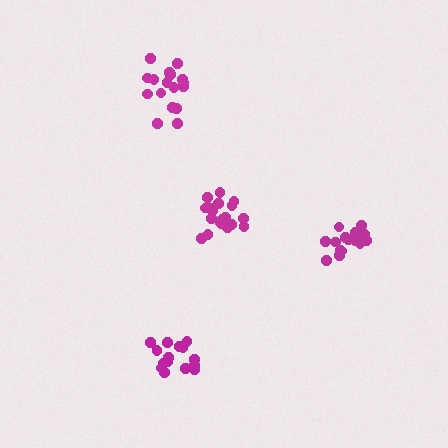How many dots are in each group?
Group 1: 18 dots, Group 2: 20 dots, Group 3: 15 dots, Group 4: 16 dots (69 total).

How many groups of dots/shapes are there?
There are 4 groups.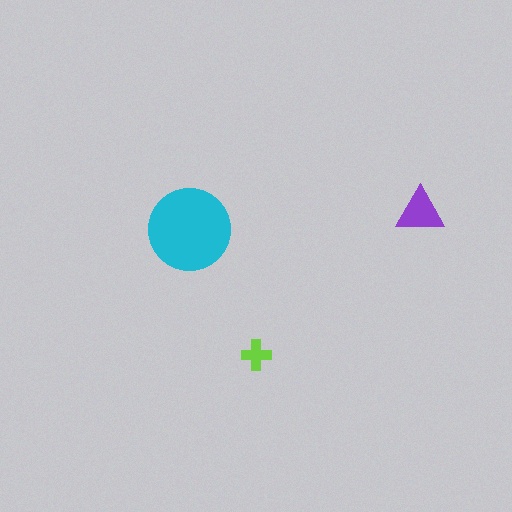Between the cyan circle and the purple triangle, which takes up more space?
The cyan circle.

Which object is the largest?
The cyan circle.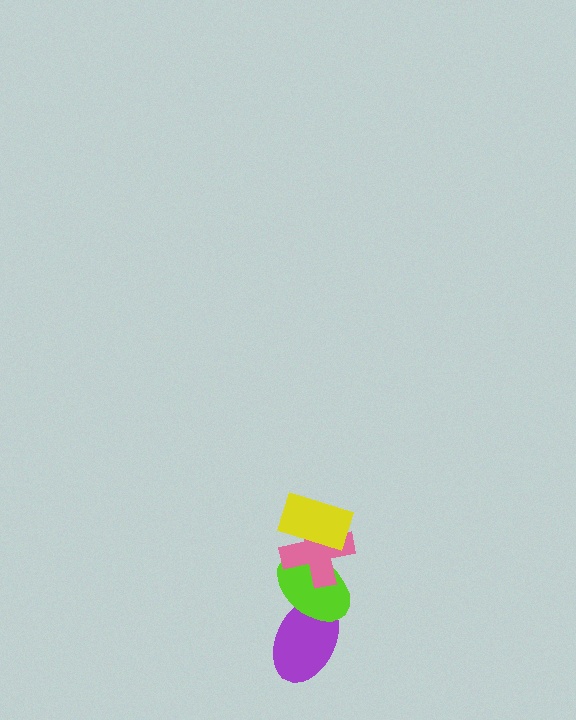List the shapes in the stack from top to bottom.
From top to bottom: the yellow rectangle, the pink cross, the lime ellipse, the purple ellipse.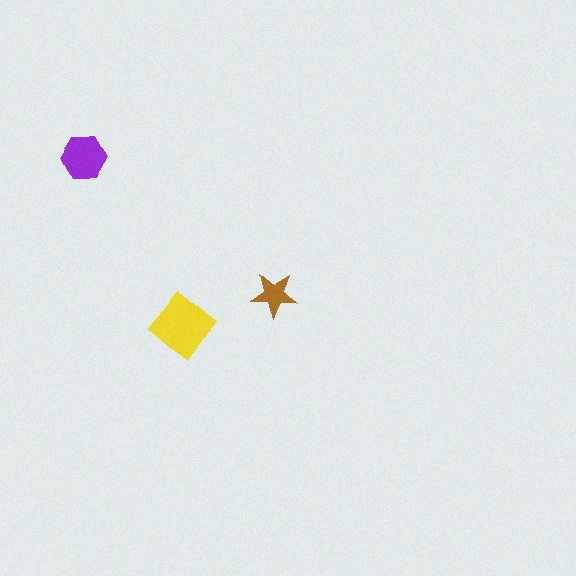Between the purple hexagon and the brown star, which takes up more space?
The purple hexagon.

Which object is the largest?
The yellow diamond.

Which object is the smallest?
The brown star.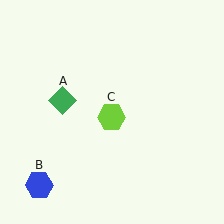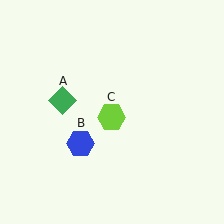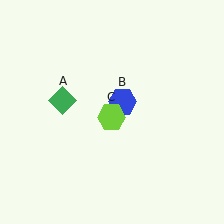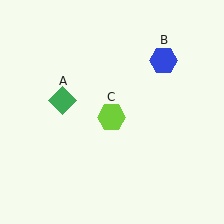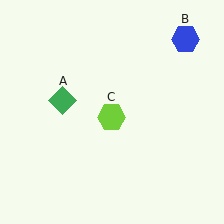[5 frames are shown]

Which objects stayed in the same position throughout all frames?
Green diamond (object A) and lime hexagon (object C) remained stationary.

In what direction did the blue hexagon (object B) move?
The blue hexagon (object B) moved up and to the right.